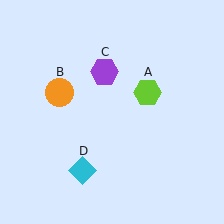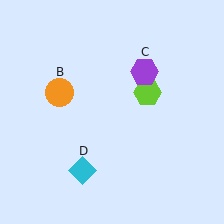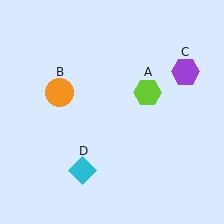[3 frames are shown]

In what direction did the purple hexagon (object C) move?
The purple hexagon (object C) moved right.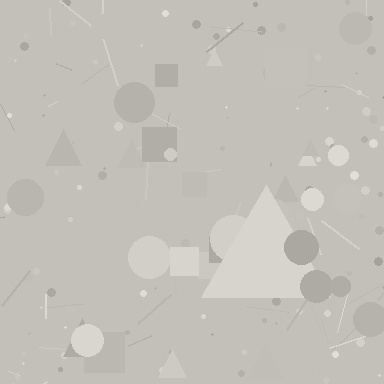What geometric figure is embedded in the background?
A triangle is embedded in the background.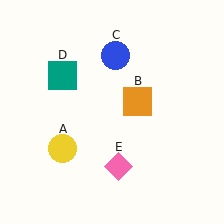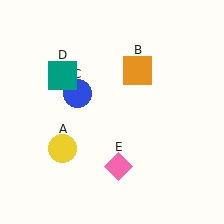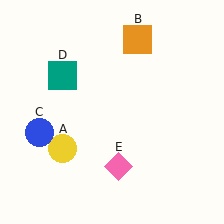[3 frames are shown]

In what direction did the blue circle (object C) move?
The blue circle (object C) moved down and to the left.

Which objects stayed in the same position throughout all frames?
Yellow circle (object A) and teal square (object D) and pink diamond (object E) remained stationary.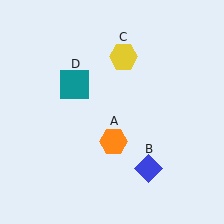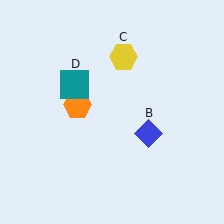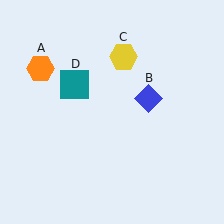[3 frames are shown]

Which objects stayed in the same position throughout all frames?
Yellow hexagon (object C) and teal square (object D) remained stationary.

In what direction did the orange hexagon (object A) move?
The orange hexagon (object A) moved up and to the left.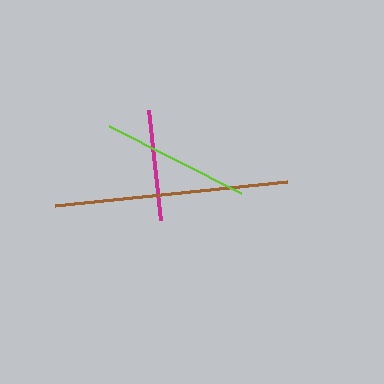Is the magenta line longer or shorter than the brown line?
The brown line is longer than the magenta line.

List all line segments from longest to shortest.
From longest to shortest: brown, lime, magenta.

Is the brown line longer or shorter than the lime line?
The brown line is longer than the lime line.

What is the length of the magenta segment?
The magenta segment is approximately 111 pixels long.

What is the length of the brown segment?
The brown segment is approximately 233 pixels long.